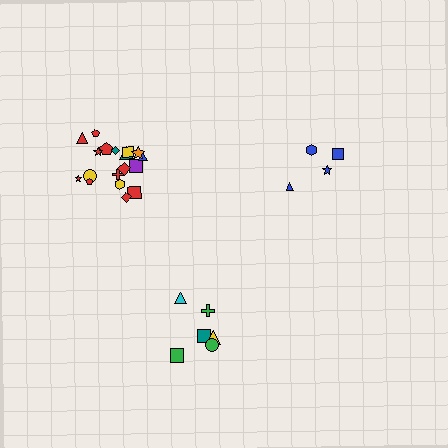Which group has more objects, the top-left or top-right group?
The top-left group.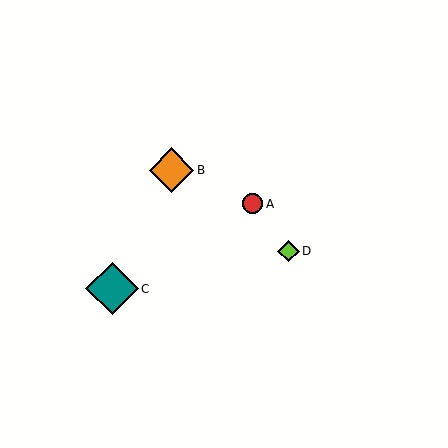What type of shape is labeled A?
Shape A is a red circle.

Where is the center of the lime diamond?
The center of the lime diamond is at (288, 251).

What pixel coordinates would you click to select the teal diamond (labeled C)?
Click at (112, 289) to select the teal diamond C.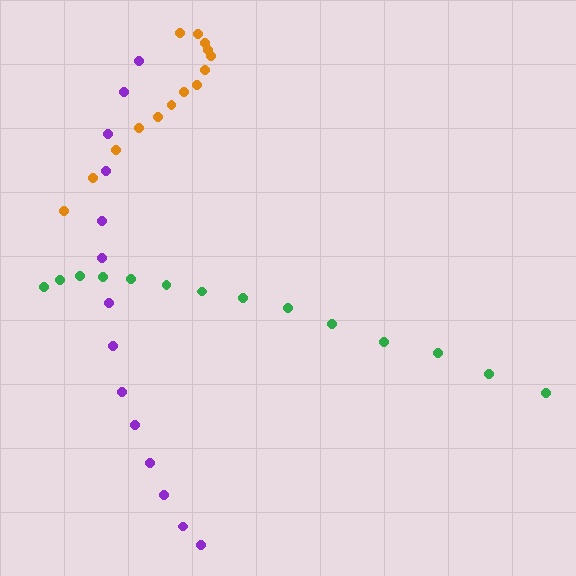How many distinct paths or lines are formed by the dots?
There are 3 distinct paths.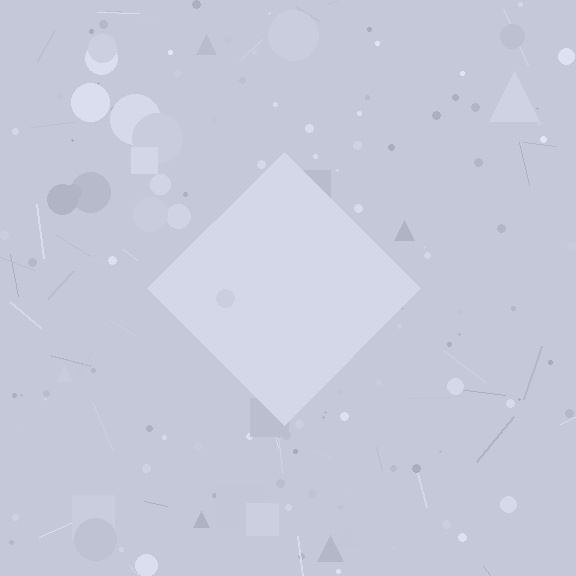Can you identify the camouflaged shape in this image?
The camouflaged shape is a diamond.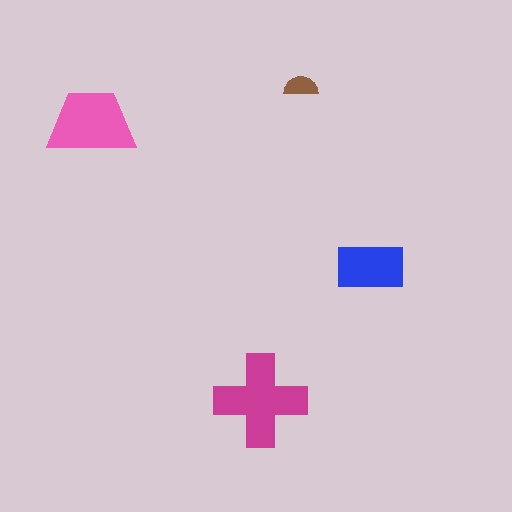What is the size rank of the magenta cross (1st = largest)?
1st.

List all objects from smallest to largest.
The brown semicircle, the blue rectangle, the pink trapezoid, the magenta cross.